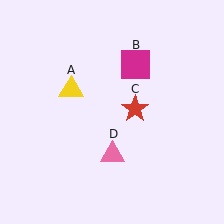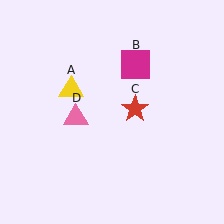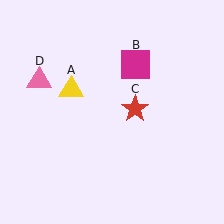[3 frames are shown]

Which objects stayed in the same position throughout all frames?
Yellow triangle (object A) and magenta square (object B) and red star (object C) remained stationary.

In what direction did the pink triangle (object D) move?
The pink triangle (object D) moved up and to the left.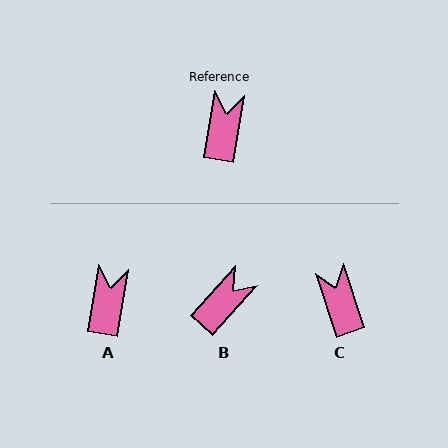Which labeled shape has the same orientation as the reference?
A.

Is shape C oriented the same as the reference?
No, it is off by about 28 degrees.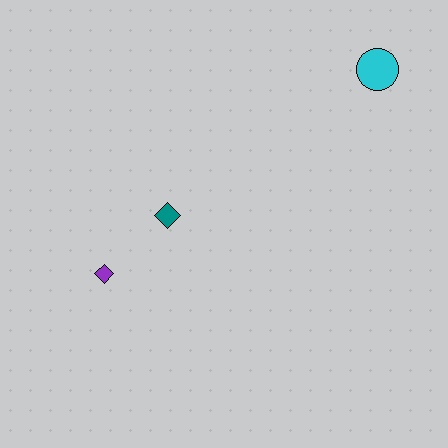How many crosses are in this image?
There are no crosses.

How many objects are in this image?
There are 3 objects.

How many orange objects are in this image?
There are no orange objects.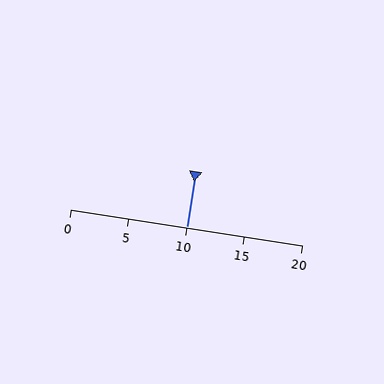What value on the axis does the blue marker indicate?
The marker indicates approximately 10.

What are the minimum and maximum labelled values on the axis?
The axis runs from 0 to 20.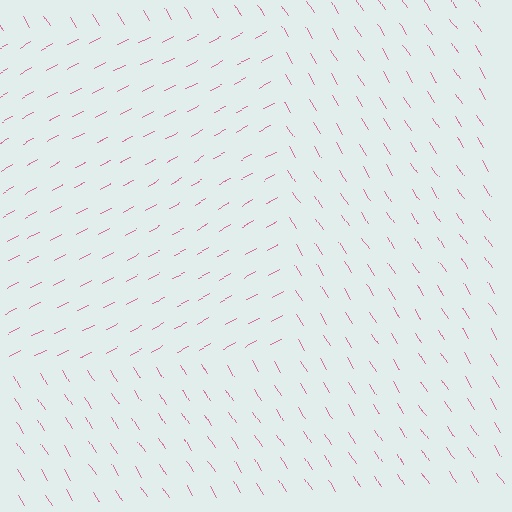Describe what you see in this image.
The image is filled with small pink line segments. A rectangle region in the image has lines oriented differently from the surrounding lines, creating a visible texture boundary.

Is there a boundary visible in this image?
Yes, there is a texture boundary formed by a change in line orientation.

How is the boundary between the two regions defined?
The boundary is defined purely by a change in line orientation (approximately 85 degrees difference). All lines are the same color and thickness.